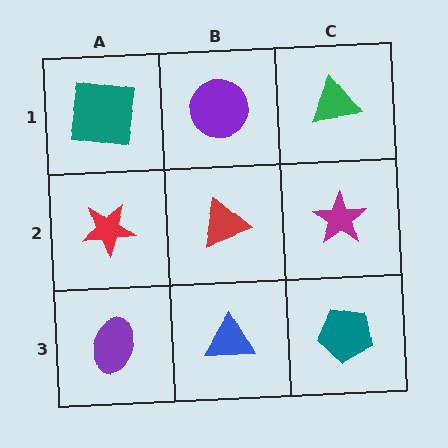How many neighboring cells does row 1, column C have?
2.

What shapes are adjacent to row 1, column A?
A red star (row 2, column A), a purple circle (row 1, column B).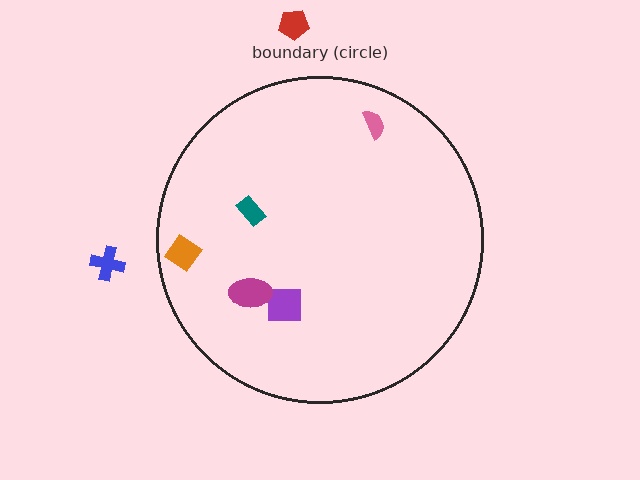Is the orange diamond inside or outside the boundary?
Inside.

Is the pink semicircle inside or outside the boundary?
Inside.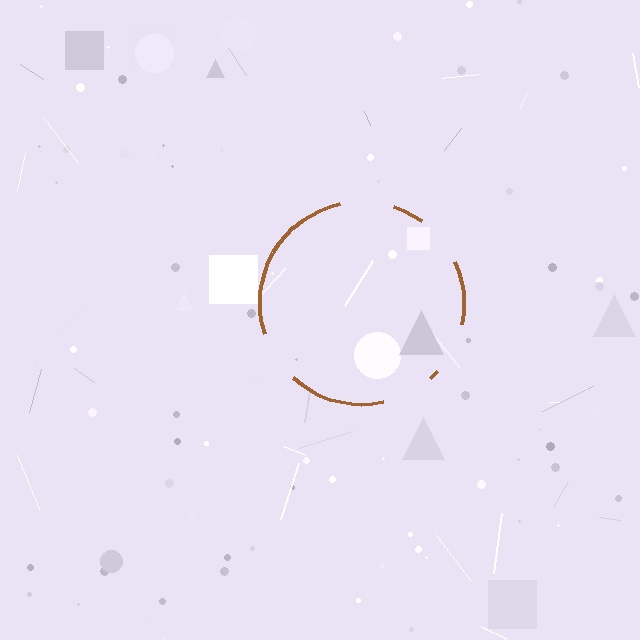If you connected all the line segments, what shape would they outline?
They would outline a circle.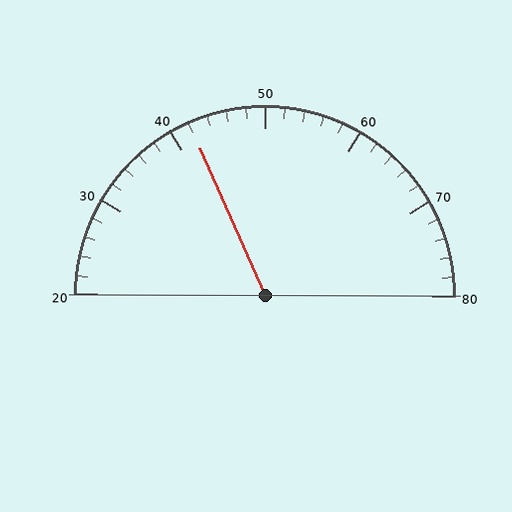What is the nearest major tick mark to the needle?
The nearest major tick mark is 40.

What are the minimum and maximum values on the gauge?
The gauge ranges from 20 to 80.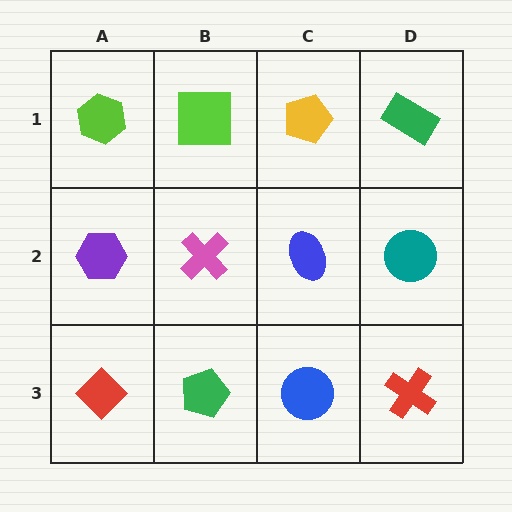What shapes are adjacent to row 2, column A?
A lime hexagon (row 1, column A), a red diamond (row 3, column A), a pink cross (row 2, column B).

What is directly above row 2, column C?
A yellow pentagon.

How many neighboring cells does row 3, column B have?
3.